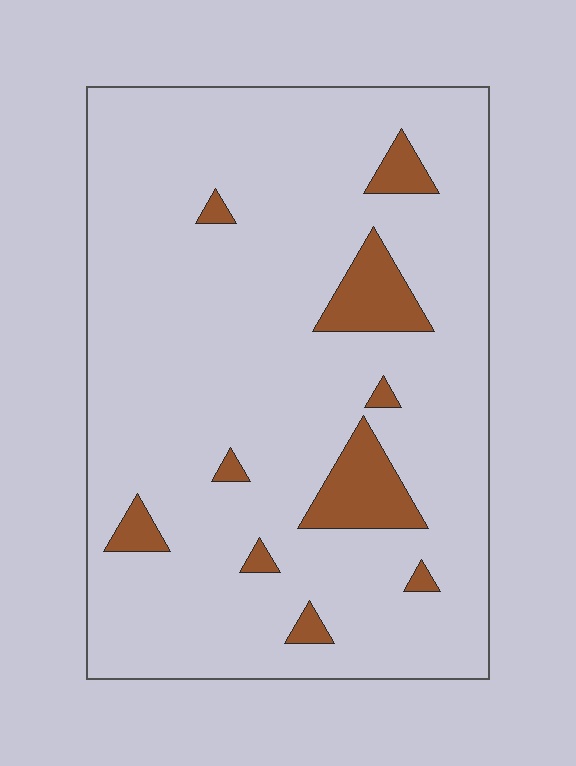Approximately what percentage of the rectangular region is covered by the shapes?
Approximately 10%.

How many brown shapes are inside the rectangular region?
10.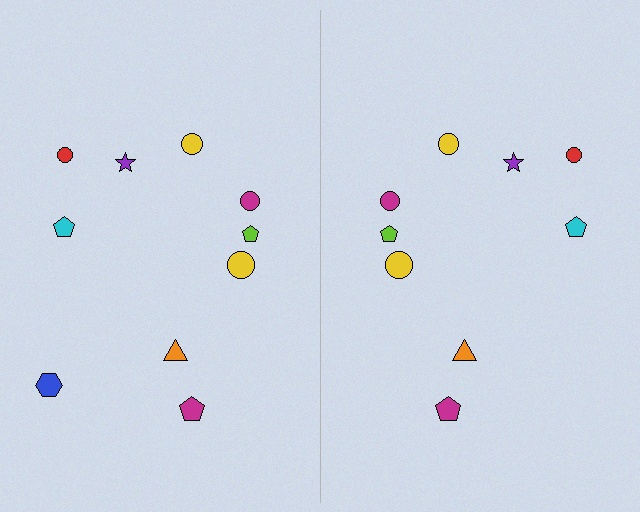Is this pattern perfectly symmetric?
No, the pattern is not perfectly symmetric. A blue hexagon is missing from the right side.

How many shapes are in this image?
There are 19 shapes in this image.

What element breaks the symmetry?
A blue hexagon is missing from the right side.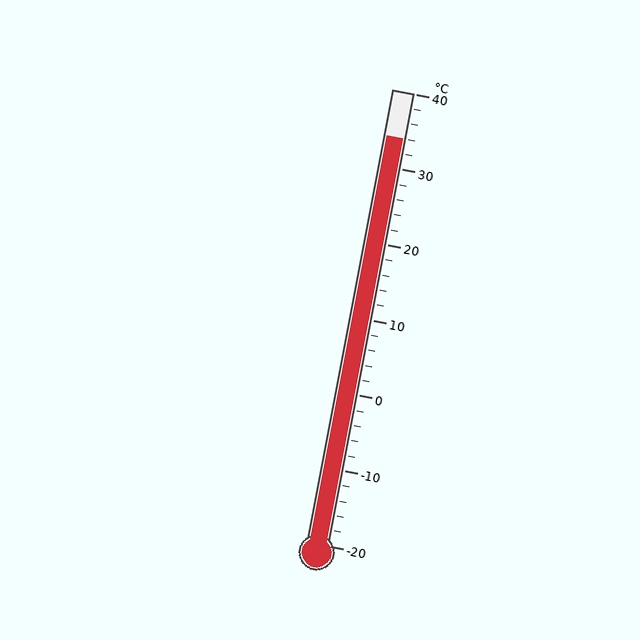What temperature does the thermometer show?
The thermometer shows approximately 34°C.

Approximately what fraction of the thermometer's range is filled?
The thermometer is filled to approximately 90% of its range.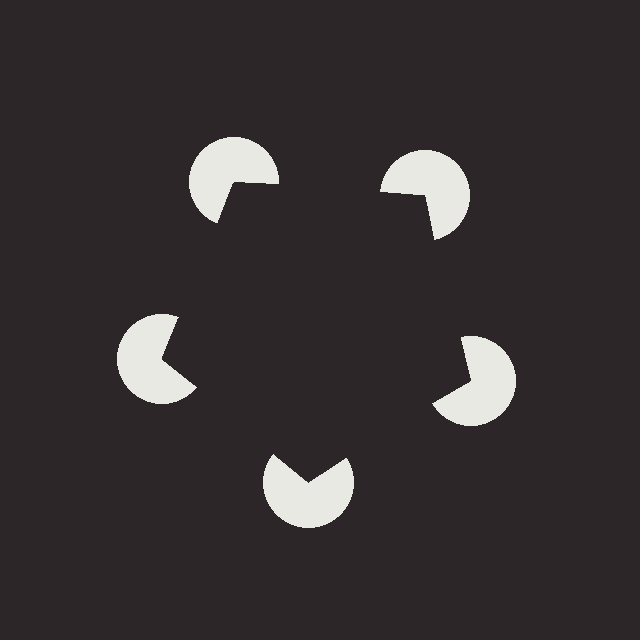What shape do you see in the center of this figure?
An illusory pentagon — its edges are inferred from the aligned wedge cuts in the pac-man discs, not physically drawn.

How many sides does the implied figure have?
5 sides.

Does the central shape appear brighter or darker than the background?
It typically appears slightly darker than the background, even though no actual brightness change is drawn.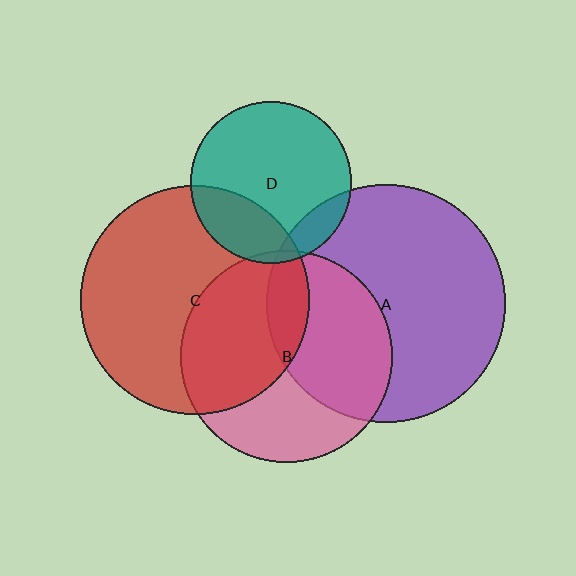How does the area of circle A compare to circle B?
Approximately 1.3 times.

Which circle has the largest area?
Circle A (purple).